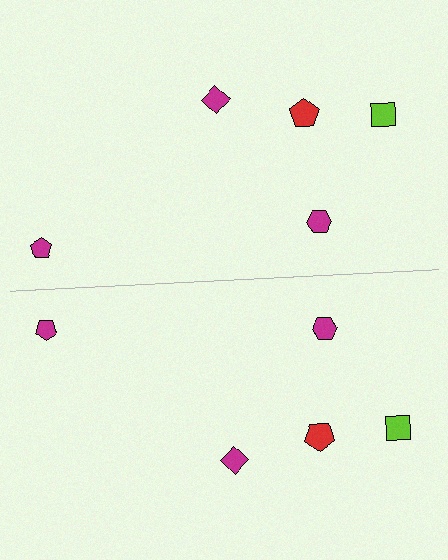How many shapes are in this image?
There are 10 shapes in this image.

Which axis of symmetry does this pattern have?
The pattern has a horizontal axis of symmetry running through the center of the image.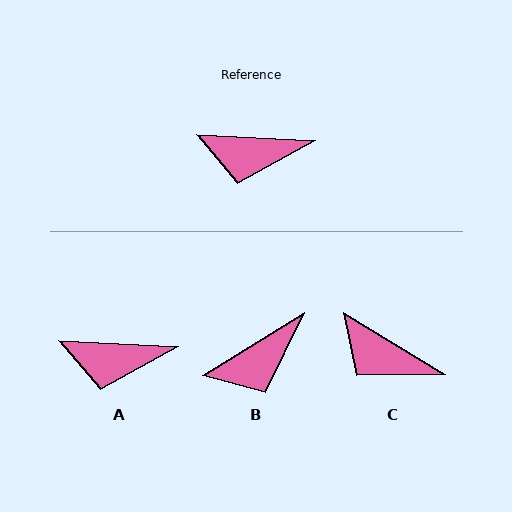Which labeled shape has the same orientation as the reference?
A.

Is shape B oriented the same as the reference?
No, it is off by about 34 degrees.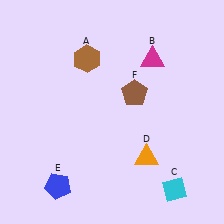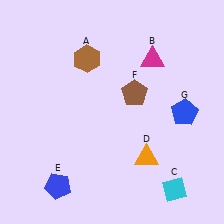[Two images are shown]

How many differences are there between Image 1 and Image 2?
There is 1 difference between the two images.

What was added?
A blue pentagon (G) was added in Image 2.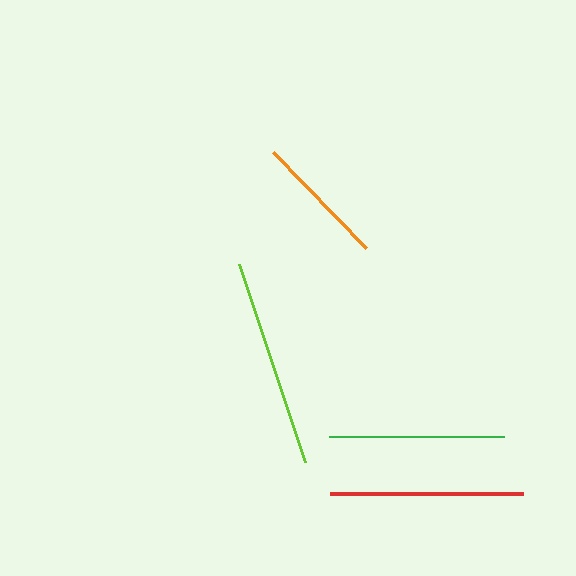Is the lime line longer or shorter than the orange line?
The lime line is longer than the orange line.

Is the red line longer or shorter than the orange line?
The red line is longer than the orange line.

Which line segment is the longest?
The lime line is the longest at approximately 209 pixels.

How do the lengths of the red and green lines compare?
The red and green lines are approximately the same length.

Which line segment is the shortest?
The orange line is the shortest at approximately 133 pixels.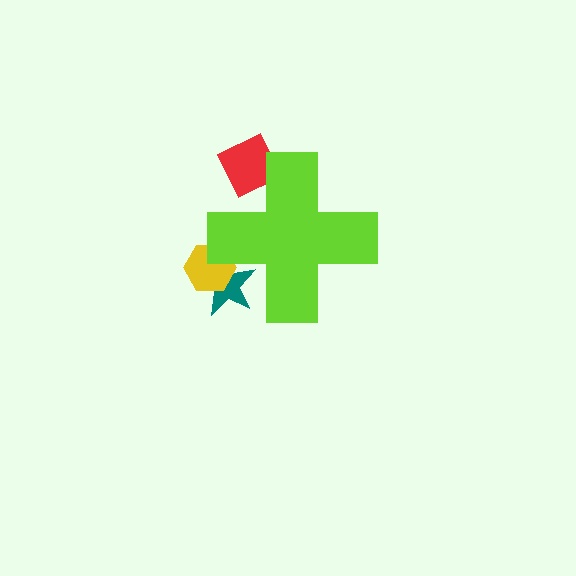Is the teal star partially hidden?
Yes, the teal star is partially hidden behind the lime cross.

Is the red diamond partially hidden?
Yes, the red diamond is partially hidden behind the lime cross.